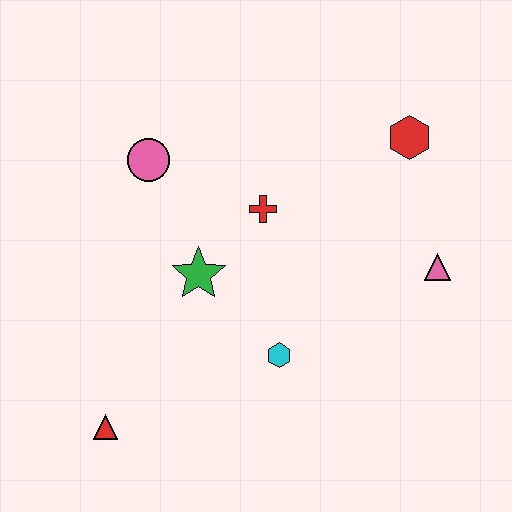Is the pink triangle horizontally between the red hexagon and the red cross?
No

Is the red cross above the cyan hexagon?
Yes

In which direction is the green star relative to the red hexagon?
The green star is to the left of the red hexagon.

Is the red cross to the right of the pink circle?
Yes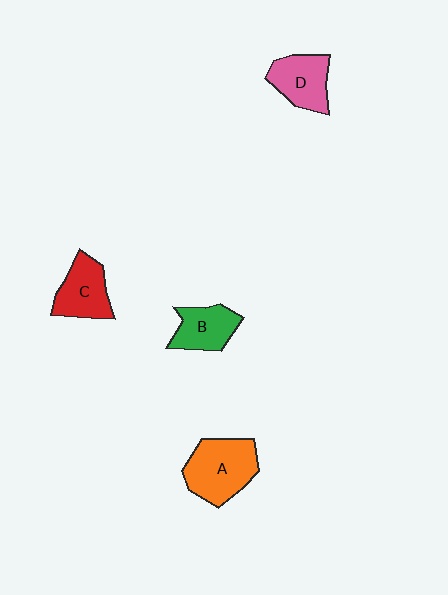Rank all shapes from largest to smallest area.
From largest to smallest: A (orange), D (pink), C (red), B (green).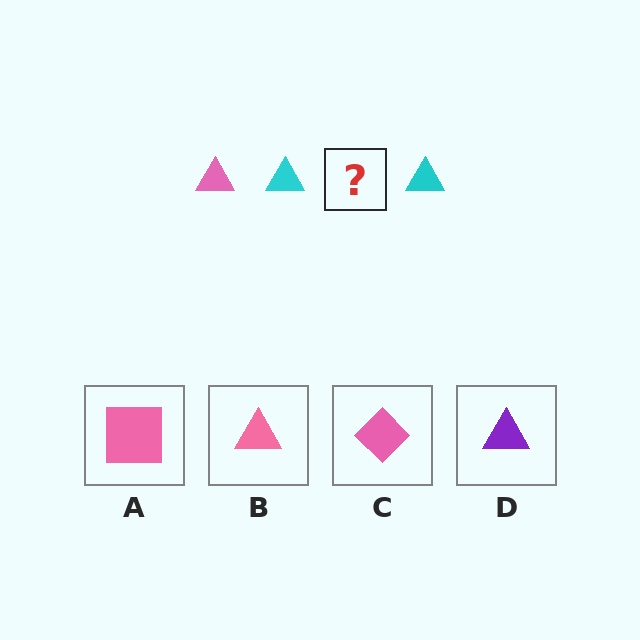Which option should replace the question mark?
Option B.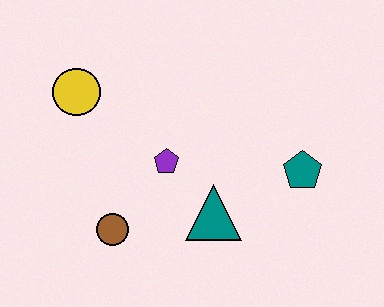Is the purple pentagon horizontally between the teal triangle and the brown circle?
Yes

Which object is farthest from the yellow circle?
The teal pentagon is farthest from the yellow circle.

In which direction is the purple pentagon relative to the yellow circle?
The purple pentagon is to the right of the yellow circle.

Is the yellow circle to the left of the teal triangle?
Yes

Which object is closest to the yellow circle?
The purple pentagon is closest to the yellow circle.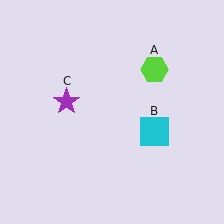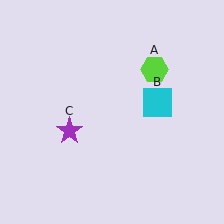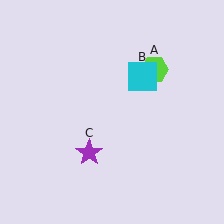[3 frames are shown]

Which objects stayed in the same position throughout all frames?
Lime hexagon (object A) remained stationary.